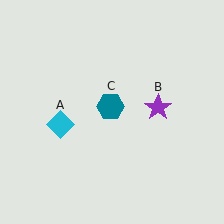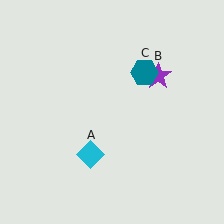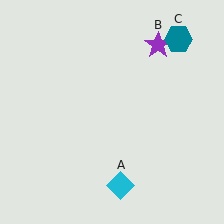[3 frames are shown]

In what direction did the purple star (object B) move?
The purple star (object B) moved up.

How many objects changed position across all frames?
3 objects changed position: cyan diamond (object A), purple star (object B), teal hexagon (object C).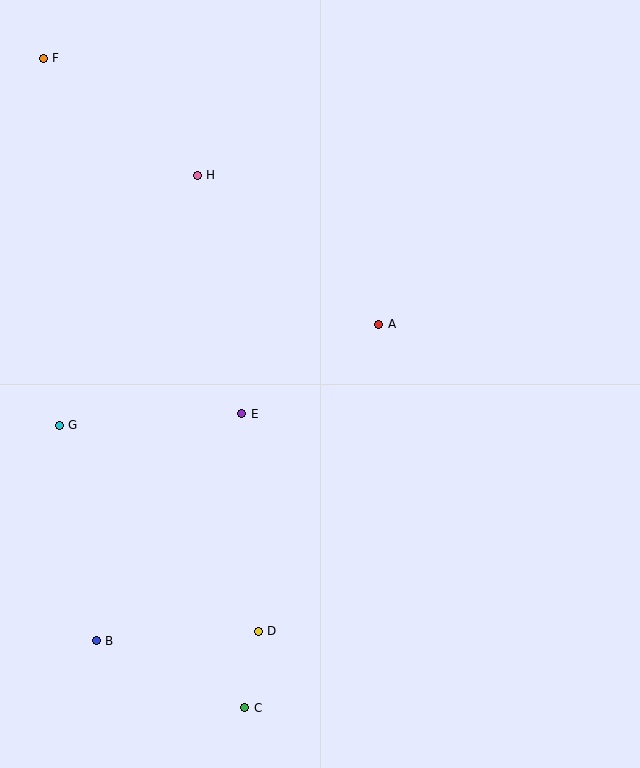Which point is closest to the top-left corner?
Point F is closest to the top-left corner.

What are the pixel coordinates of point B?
Point B is at (96, 641).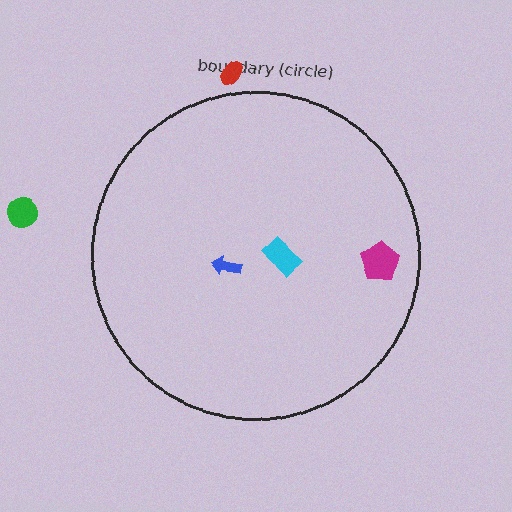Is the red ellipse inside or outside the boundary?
Outside.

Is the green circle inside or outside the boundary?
Outside.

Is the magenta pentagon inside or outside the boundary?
Inside.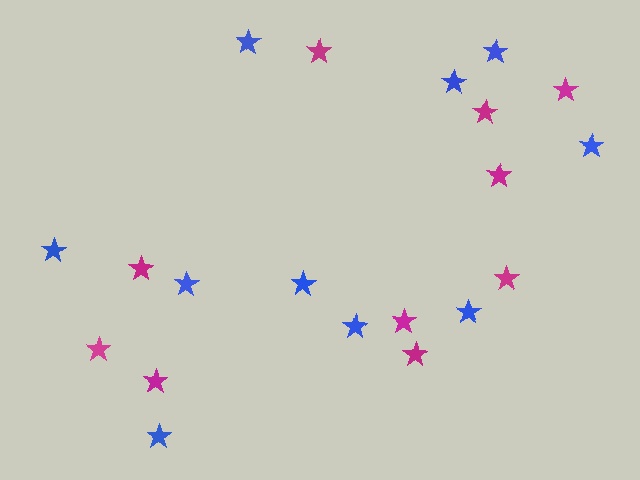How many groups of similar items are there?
There are 2 groups: one group of blue stars (10) and one group of magenta stars (10).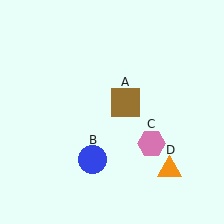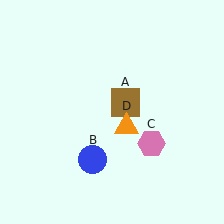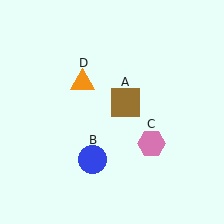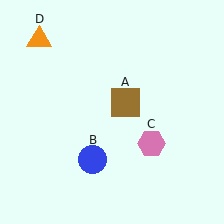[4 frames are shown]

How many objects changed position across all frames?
1 object changed position: orange triangle (object D).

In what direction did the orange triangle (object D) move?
The orange triangle (object D) moved up and to the left.